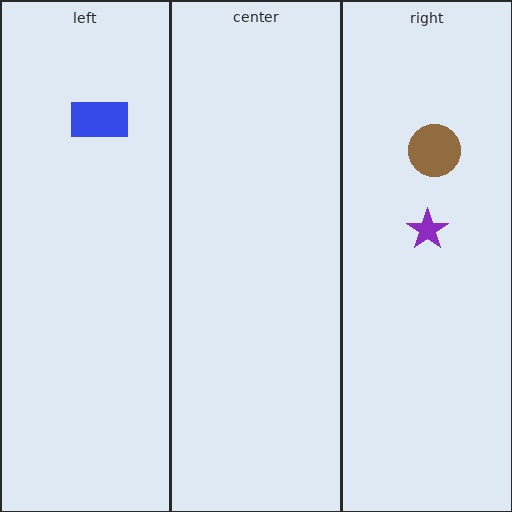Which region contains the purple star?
The right region.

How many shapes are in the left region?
1.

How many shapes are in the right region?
2.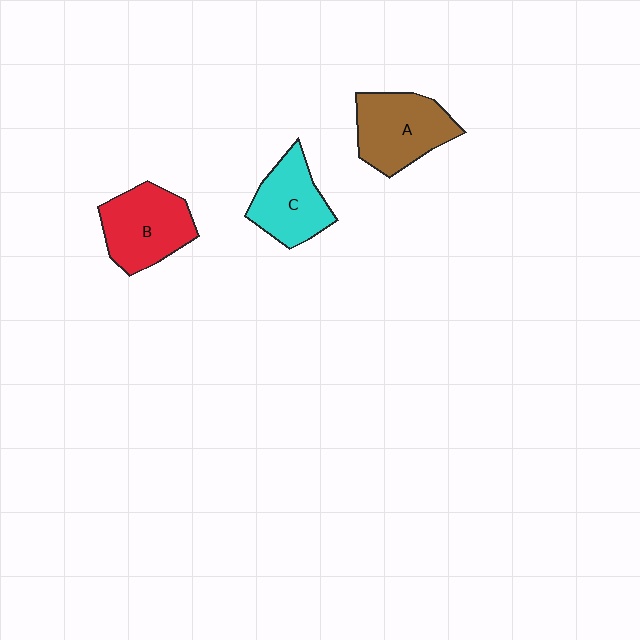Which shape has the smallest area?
Shape C (cyan).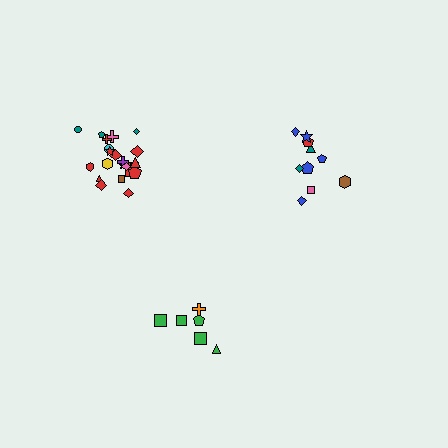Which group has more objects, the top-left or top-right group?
The top-left group.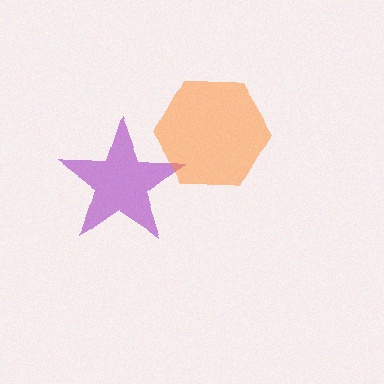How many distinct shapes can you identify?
There are 2 distinct shapes: a purple star, an orange hexagon.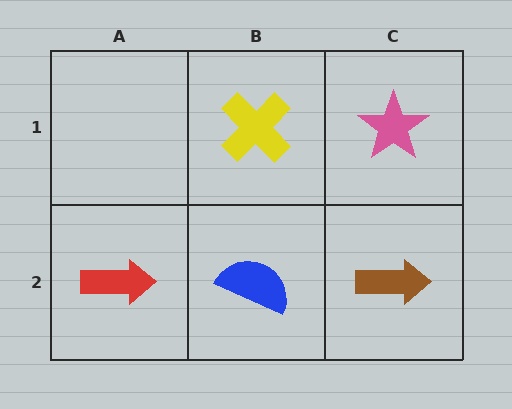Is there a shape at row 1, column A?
No, that cell is empty.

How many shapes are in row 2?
3 shapes.